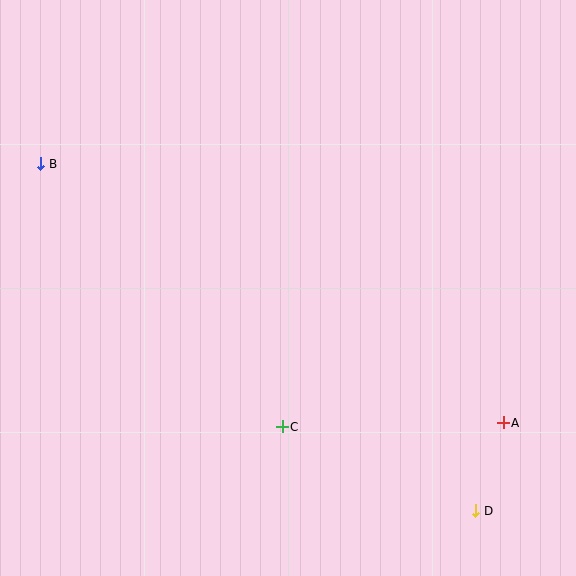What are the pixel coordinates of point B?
Point B is at (41, 164).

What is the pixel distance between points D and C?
The distance between D and C is 211 pixels.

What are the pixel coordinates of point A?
Point A is at (503, 423).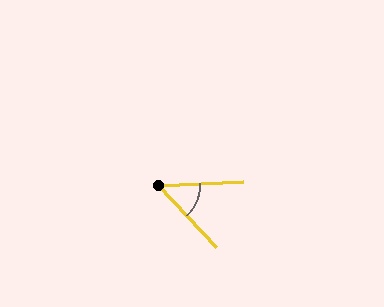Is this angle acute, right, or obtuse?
It is acute.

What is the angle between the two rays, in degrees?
Approximately 50 degrees.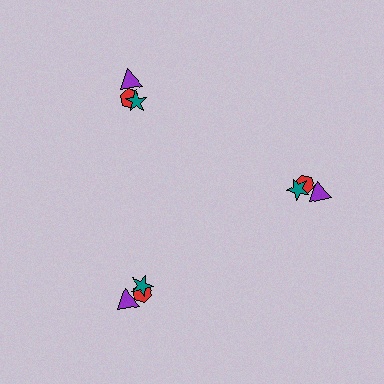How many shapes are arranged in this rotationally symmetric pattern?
There are 9 shapes, arranged in 3 groups of 3.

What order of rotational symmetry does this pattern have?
This pattern has 3-fold rotational symmetry.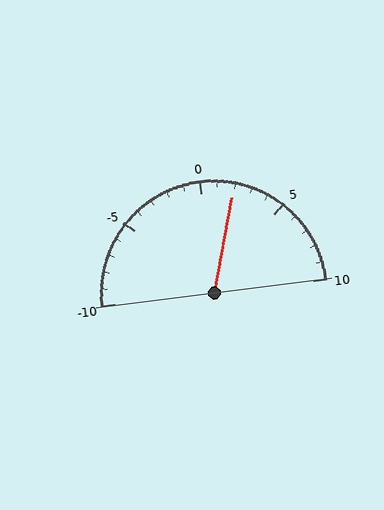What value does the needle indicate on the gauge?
The needle indicates approximately 2.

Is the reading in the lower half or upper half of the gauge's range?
The reading is in the upper half of the range (-10 to 10).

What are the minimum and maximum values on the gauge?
The gauge ranges from -10 to 10.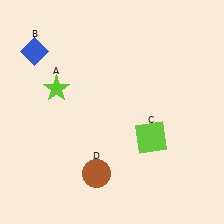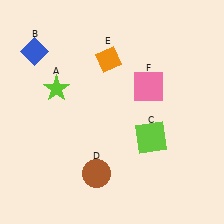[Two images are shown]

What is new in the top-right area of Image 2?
A pink square (F) was added in the top-right area of Image 2.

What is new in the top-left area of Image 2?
An orange diamond (E) was added in the top-left area of Image 2.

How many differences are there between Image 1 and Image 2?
There are 2 differences between the two images.